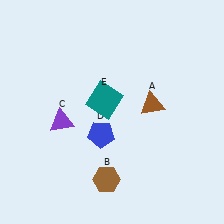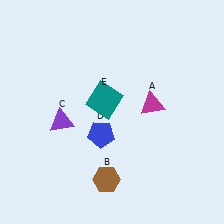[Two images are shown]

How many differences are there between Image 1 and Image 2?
There is 1 difference between the two images.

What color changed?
The triangle (A) changed from brown in Image 1 to magenta in Image 2.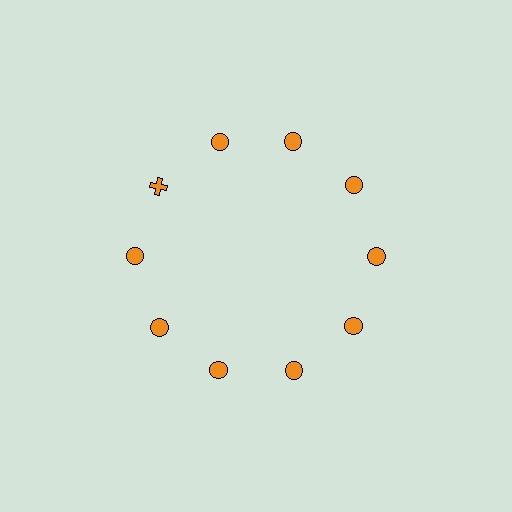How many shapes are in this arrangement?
There are 10 shapes arranged in a ring pattern.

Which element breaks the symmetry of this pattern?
The orange cross at roughly the 10 o'clock position breaks the symmetry. All other shapes are orange circles.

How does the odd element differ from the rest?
It has a different shape: cross instead of circle.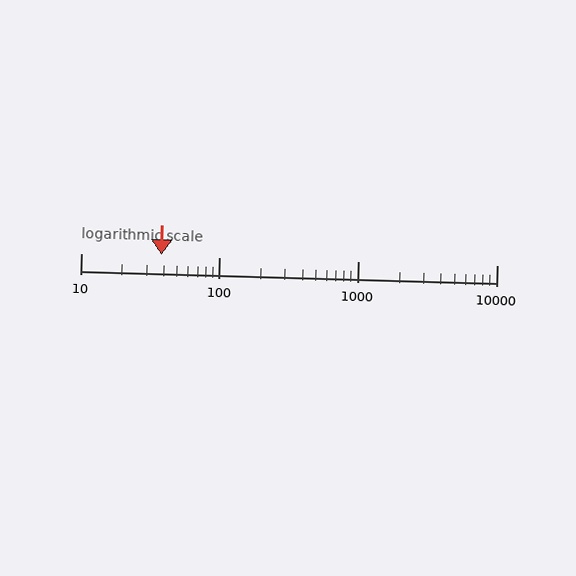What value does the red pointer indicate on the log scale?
The pointer indicates approximately 38.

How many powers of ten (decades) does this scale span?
The scale spans 3 decades, from 10 to 10000.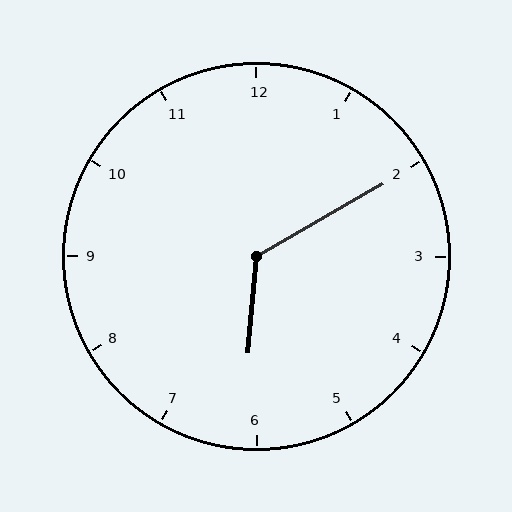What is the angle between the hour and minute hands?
Approximately 125 degrees.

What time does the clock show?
6:10.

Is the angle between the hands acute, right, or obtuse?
It is obtuse.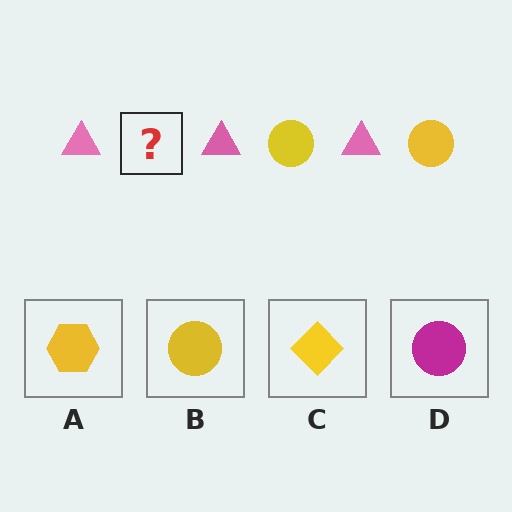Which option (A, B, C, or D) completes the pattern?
B.